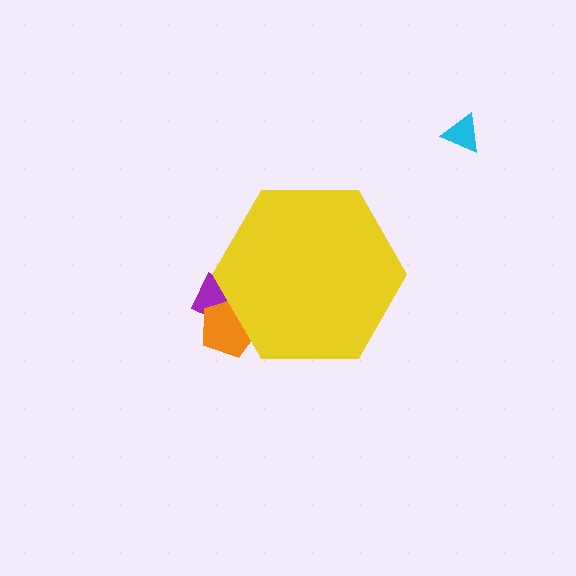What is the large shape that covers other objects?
A yellow hexagon.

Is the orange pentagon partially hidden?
Yes, the orange pentagon is partially hidden behind the yellow hexagon.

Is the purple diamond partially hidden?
Yes, the purple diamond is partially hidden behind the yellow hexagon.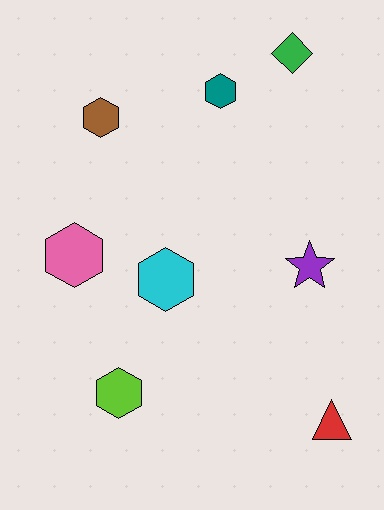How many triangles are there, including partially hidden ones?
There is 1 triangle.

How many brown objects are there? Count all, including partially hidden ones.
There is 1 brown object.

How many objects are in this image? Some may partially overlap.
There are 8 objects.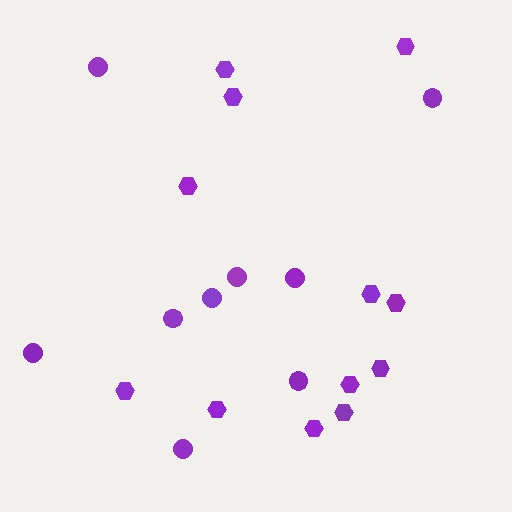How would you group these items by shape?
There are 2 groups: one group of hexagons (12) and one group of circles (9).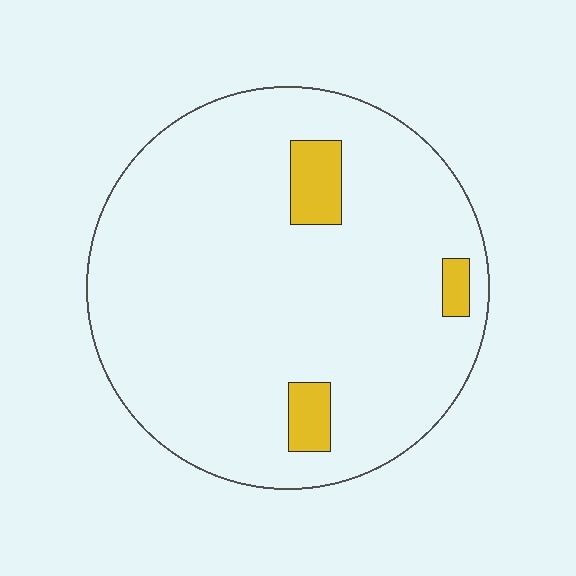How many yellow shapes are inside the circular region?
3.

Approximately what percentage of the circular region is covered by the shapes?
Approximately 5%.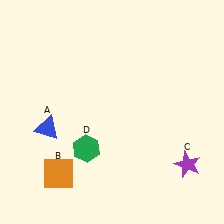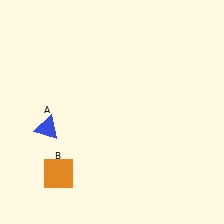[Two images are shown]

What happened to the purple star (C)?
The purple star (C) was removed in Image 2. It was in the bottom-right area of Image 1.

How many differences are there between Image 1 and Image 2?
There are 2 differences between the two images.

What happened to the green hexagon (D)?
The green hexagon (D) was removed in Image 2. It was in the bottom-left area of Image 1.